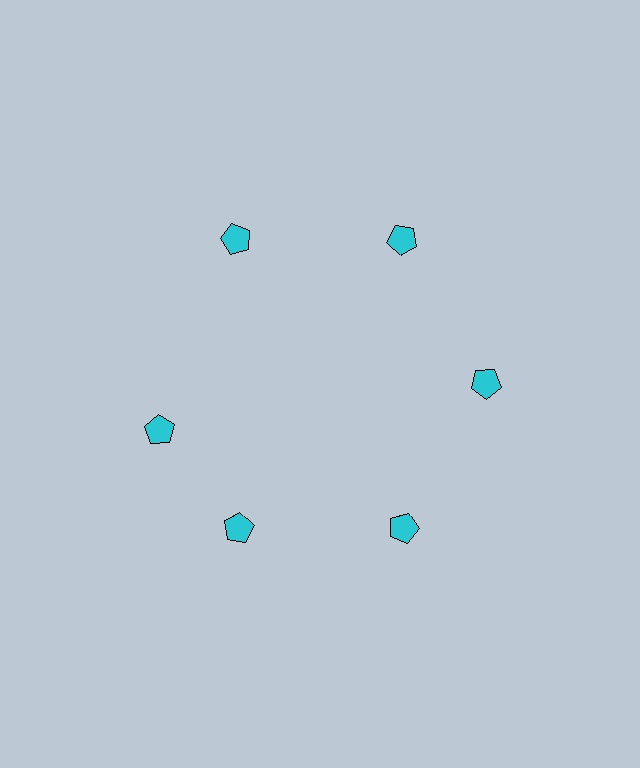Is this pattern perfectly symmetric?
No. The 6 cyan pentagons are arranged in a ring, but one element near the 9 o'clock position is rotated out of alignment along the ring, breaking the 6-fold rotational symmetry.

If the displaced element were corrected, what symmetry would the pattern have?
It would have 6-fold rotational symmetry — the pattern would map onto itself every 60 degrees.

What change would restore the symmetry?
The symmetry would be restored by rotating it back into even spacing with its neighbors so that all 6 pentagons sit at equal angles and equal distance from the center.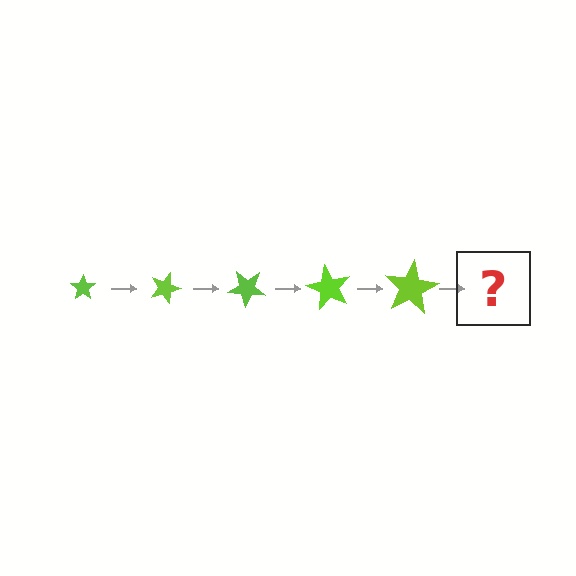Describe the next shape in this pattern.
It should be a star, larger than the previous one and rotated 100 degrees from the start.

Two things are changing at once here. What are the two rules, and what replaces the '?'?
The two rules are that the star grows larger each step and it rotates 20 degrees each step. The '?' should be a star, larger than the previous one and rotated 100 degrees from the start.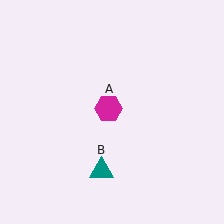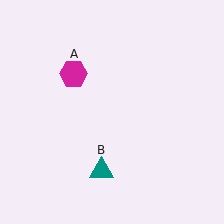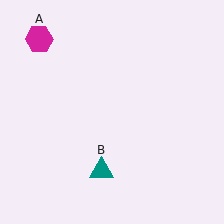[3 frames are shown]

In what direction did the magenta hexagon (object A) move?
The magenta hexagon (object A) moved up and to the left.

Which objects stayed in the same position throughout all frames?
Teal triangle (object B) remained stationary.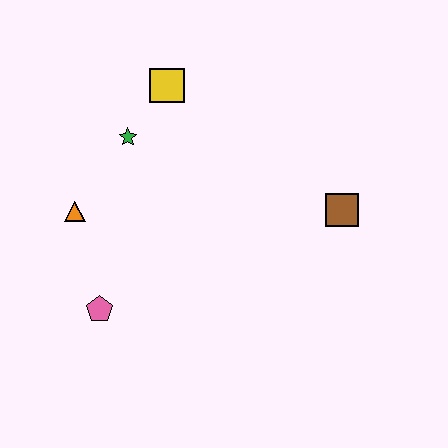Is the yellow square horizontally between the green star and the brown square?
Yes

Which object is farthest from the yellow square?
The pink pentagon is farthest from the yellow square.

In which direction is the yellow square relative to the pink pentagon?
The yellow square is above the pink pentagon.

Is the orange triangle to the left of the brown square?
Yes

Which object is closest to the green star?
The yellow square is closest to the green star.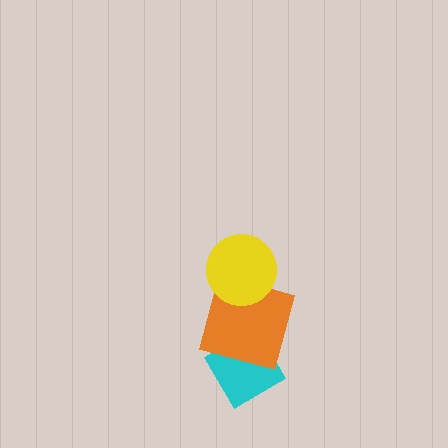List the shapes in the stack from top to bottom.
From top to bottom: the yellow circle, the orange square, the cyan diamond.